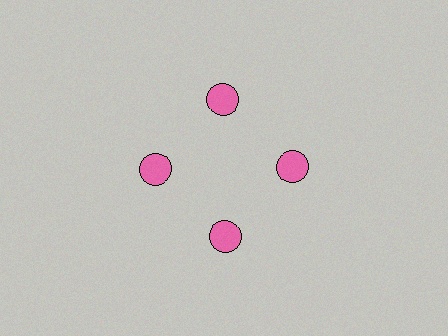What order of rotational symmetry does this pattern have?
This pattern has 4-fold rotational symmetry.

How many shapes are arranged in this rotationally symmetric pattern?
There are 4 shapes, arranged in 4 groups of 1.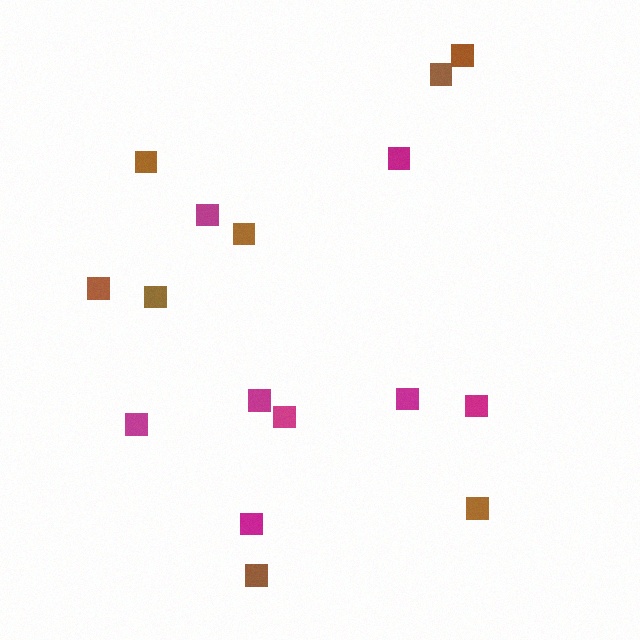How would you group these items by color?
There are 2 groups: one group of brown squares (8) and one group of magenta squares (8).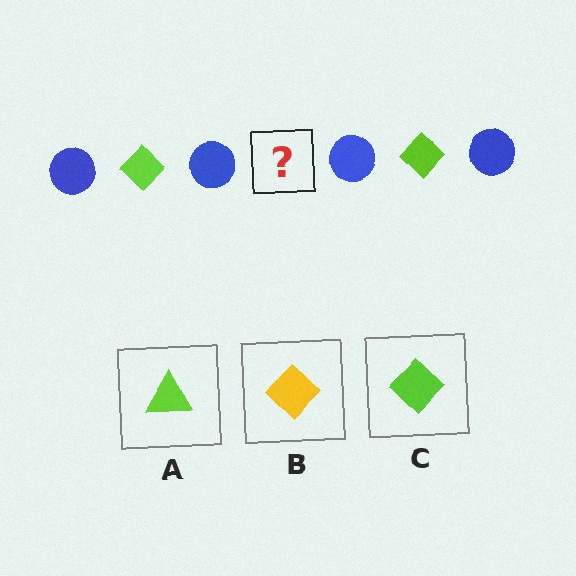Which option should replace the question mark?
Option C.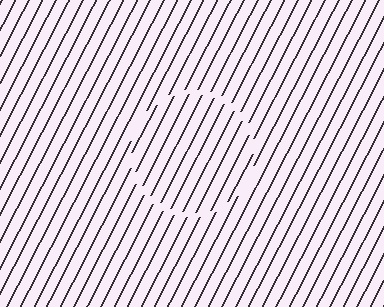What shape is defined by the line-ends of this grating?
An illusory circle. The interior of the shape contains the same grating, shifted by half a period — the contour is defined by the phase discontinuity where line-ends from the inner and outer gratings abut.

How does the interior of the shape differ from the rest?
The interior of the shape contains the same grating, shifted by half a period — the contour is defined by the phase discontinuity where line-ends from the inner and outer gratings abut.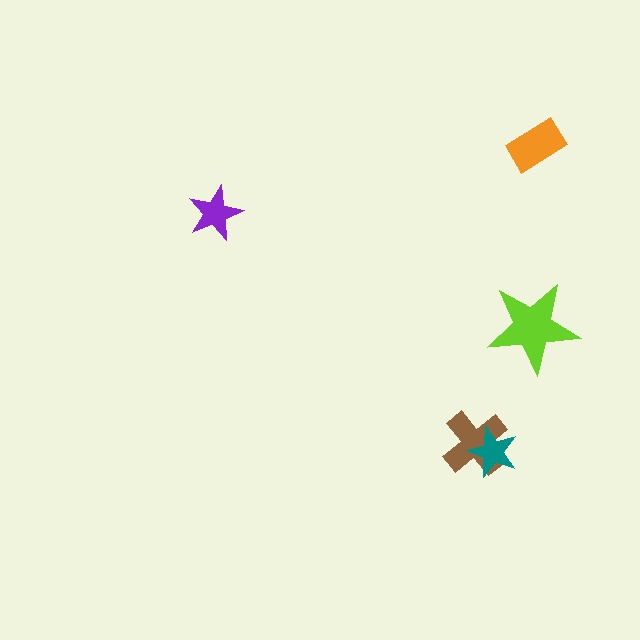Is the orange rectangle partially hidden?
No, no other shape covers it.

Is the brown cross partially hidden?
Yes, it is partially covered by another shape.